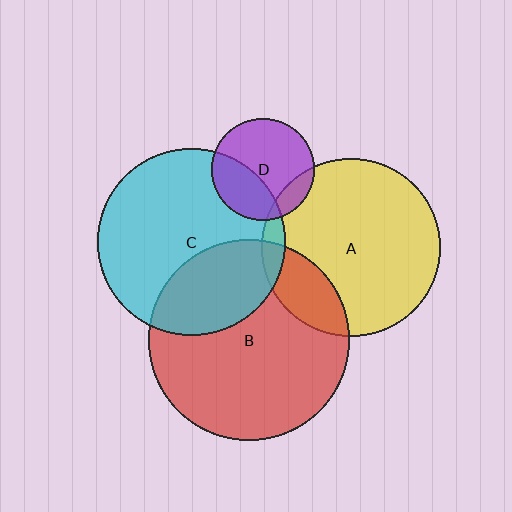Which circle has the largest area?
Circle B (red).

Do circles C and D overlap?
Yes.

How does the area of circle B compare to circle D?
Approximately 3.8 times.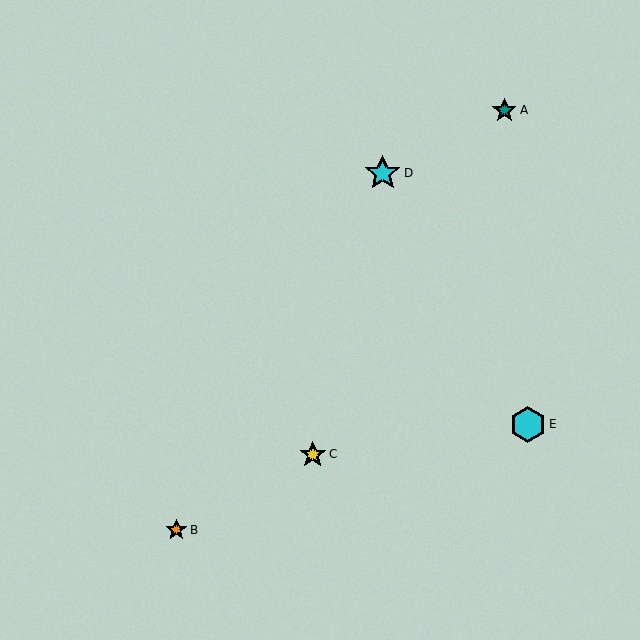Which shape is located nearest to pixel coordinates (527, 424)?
The cyan hexagon (labeled E) at (528, 424) is nearest to that location.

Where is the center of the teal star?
The center of the teal star is at (504, 110).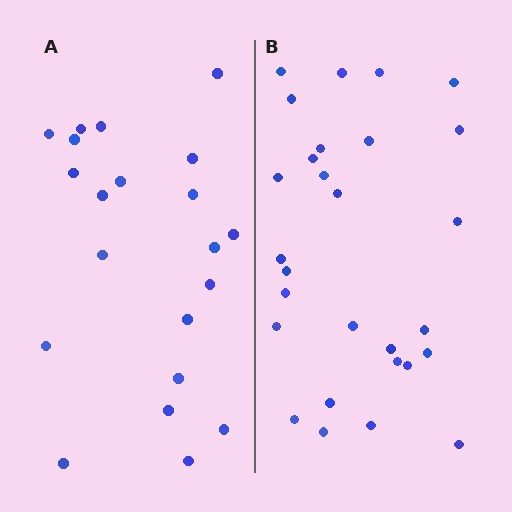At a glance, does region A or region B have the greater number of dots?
Region B (the right region) has more dots.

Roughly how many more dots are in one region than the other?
Region B has roughly 8 or so more dots than region A.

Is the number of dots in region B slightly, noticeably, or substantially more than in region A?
Region B has noticeably more, but not dramatically so. The ratio is roughly 1.3 to 1.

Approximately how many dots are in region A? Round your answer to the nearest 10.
About 20 dots. (The exact count is 21, which rounds to 20.)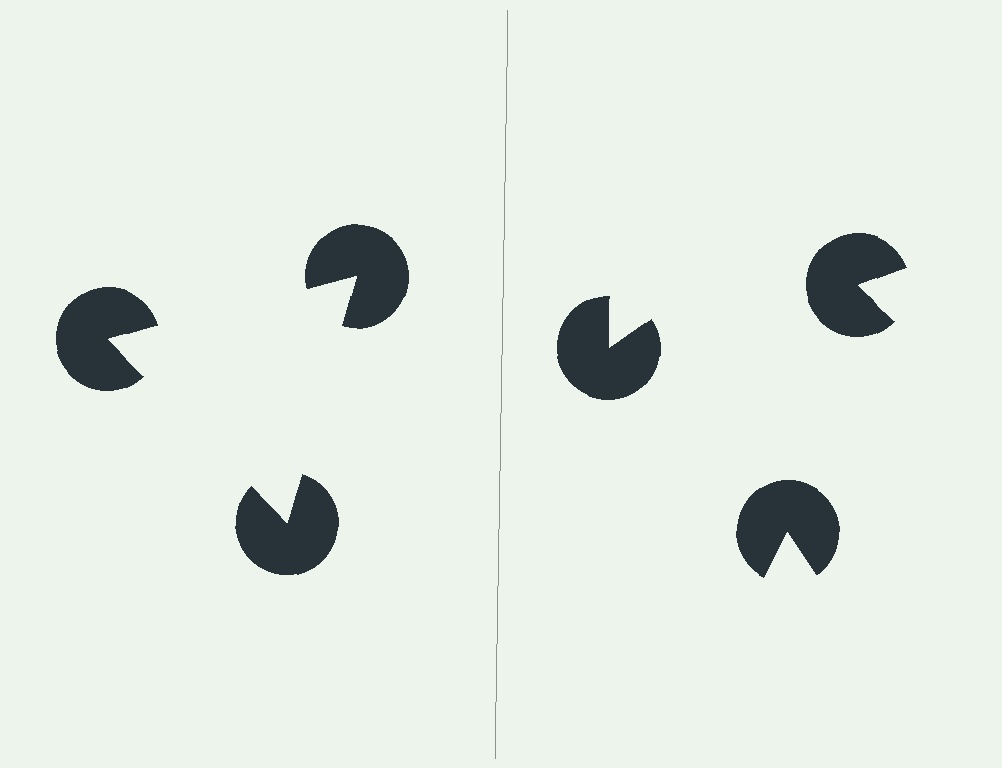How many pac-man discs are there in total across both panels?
6 — 3 on each side.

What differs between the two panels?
The pac-man discs are positioned identically on both sides; only the wedge orientations differ. On the left they align to a triangle; on the right they are misaligned.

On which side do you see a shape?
An illusory triangle appears on the left side. On the right side the wedge cuts are rotated, so no coherent shape forms.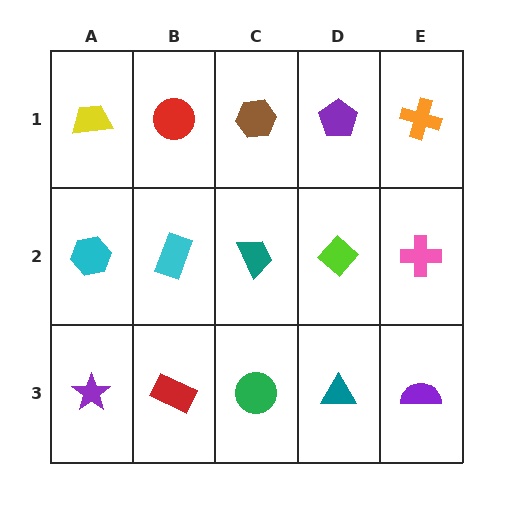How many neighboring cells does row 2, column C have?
4.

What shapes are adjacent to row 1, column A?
A cyan hexagon (row 2, column A), a red circle (row 1, column B).